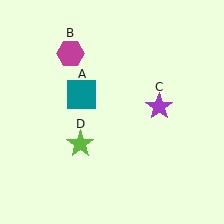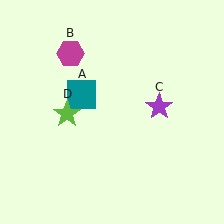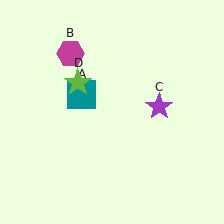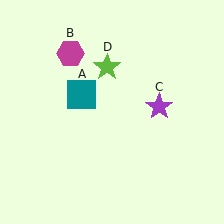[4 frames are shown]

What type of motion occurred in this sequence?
The lime star (object D) rotated clockwise around the center of the scene.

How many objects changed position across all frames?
1 object changed position: lime star (object D).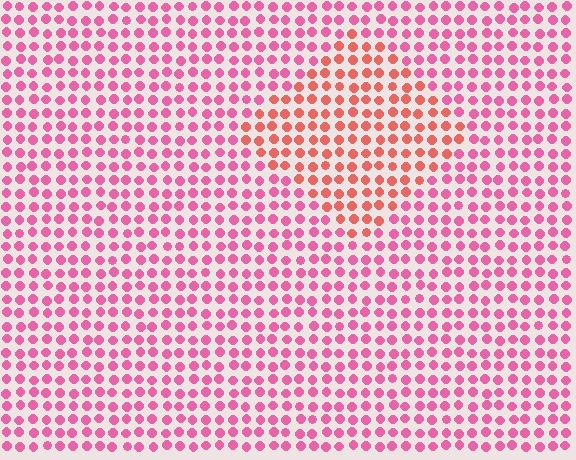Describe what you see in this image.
The image is filled with small pink elements in a uniform arrangement. A diamond-shaped region is visible where the elements are tinted to a slightly different hue, forming a subtle color boundary.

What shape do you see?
I see a diamond.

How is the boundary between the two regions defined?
The boundary is defined purely by a slight shift in hue (about 33 degrees). Spacing, size, and orientation are identical on both sides.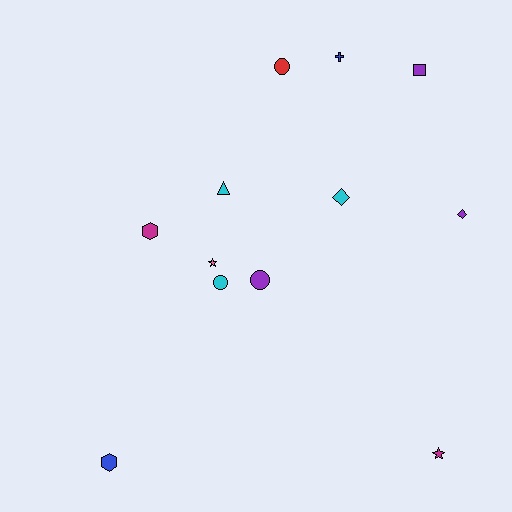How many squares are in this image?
There is 1 square.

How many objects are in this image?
There are 12 objects.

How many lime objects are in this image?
There are no lime objects.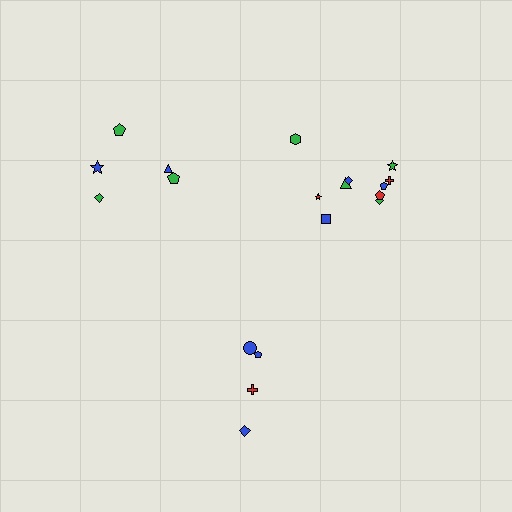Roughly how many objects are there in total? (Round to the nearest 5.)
Roughly 20 objects in total.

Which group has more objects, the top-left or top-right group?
The top-right group.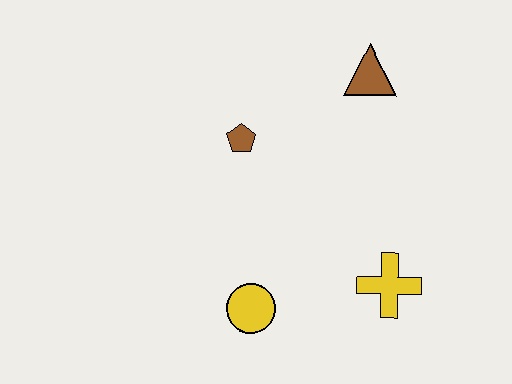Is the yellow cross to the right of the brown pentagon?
Yes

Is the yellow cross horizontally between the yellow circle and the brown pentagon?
No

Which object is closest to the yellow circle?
The yellow cross is closest to the yellow circle.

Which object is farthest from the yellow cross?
The brown triangle is farthest from the yellow cross.